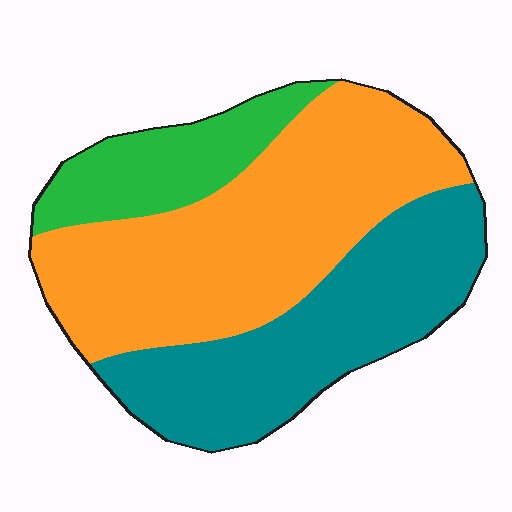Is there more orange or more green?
Orange.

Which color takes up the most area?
Orange, at roughly 50%.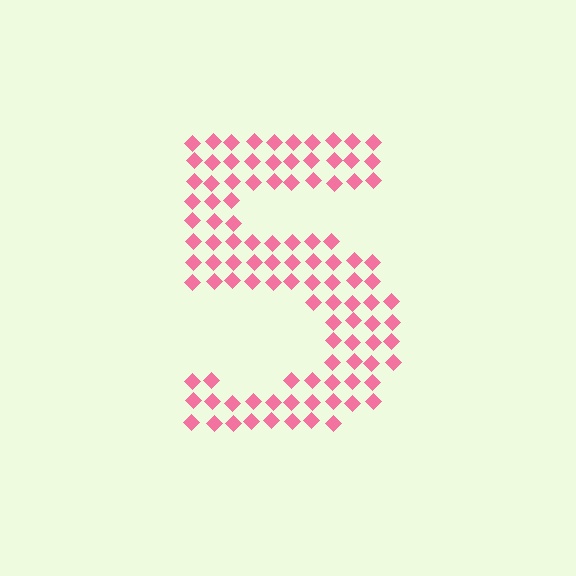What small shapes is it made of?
It is made of small diamonds.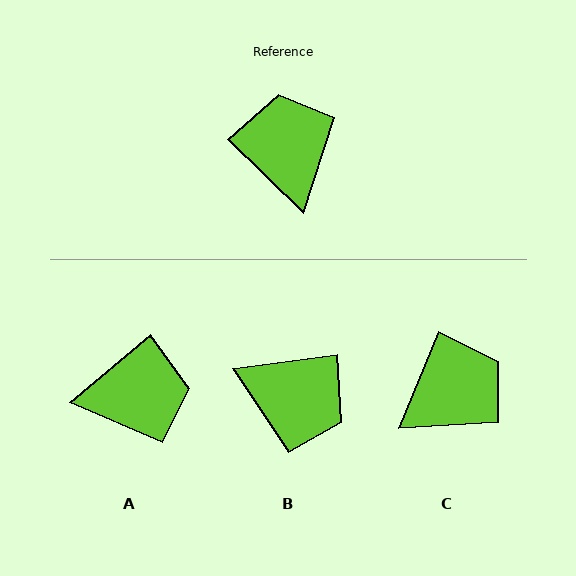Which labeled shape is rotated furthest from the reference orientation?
B, about 128 degrees away.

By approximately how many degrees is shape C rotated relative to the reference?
Approximately 68 degrees clockwise.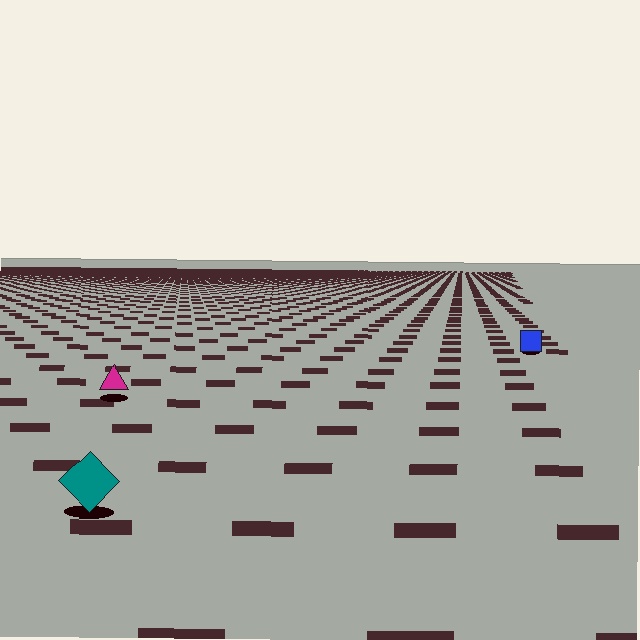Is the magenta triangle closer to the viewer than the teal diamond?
No. The teal diamond is closer — you can tell from the texture gradient: the ground texture is coarser near it.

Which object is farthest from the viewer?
The blue square is farthest from the viewer. It appears smaller and the ground texture around it is denser.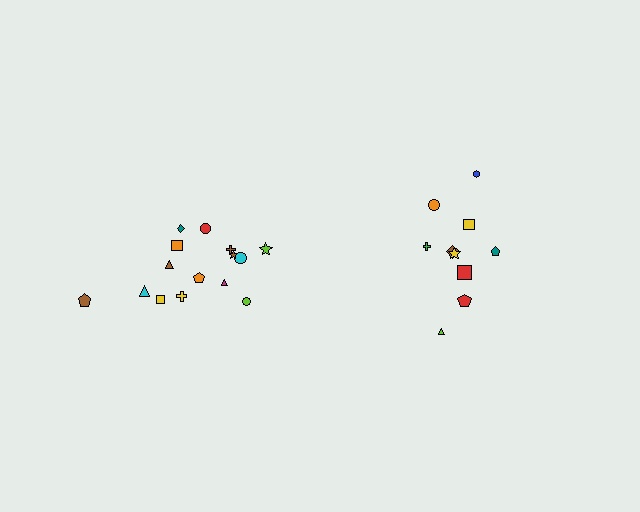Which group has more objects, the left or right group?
The left group.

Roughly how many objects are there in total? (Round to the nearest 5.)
Roughly 25 objects in total.